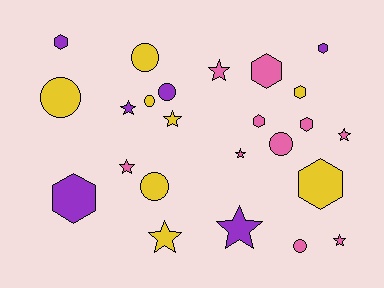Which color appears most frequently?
Pink, with 10 objects.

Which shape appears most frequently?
Star, with 9 objects.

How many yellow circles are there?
There are 4 yellow circles.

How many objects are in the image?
There are 24 objects.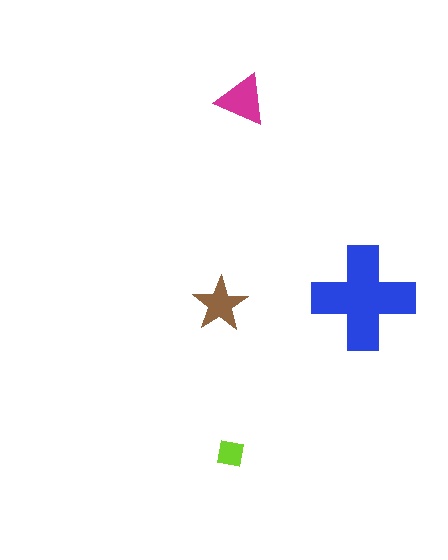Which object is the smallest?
The lime square.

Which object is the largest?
The blue cross.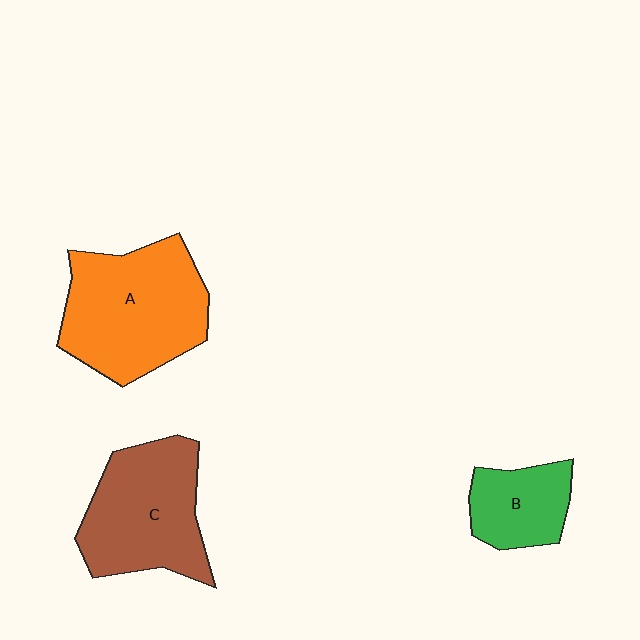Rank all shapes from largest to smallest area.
From largest to smallest: A (orange), C (brown), B (green).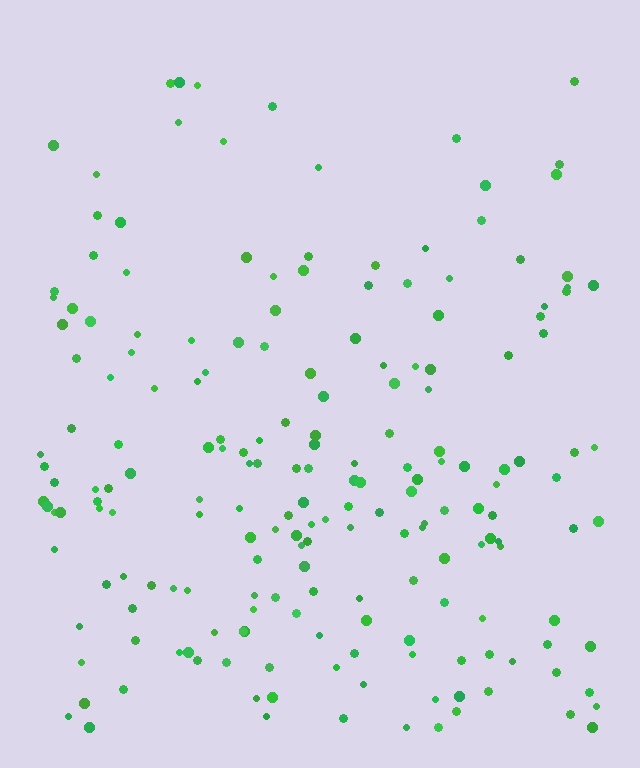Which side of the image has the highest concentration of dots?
The bottom.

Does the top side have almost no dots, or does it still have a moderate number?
Still a moderate number, just noticeably fewer than the bottom.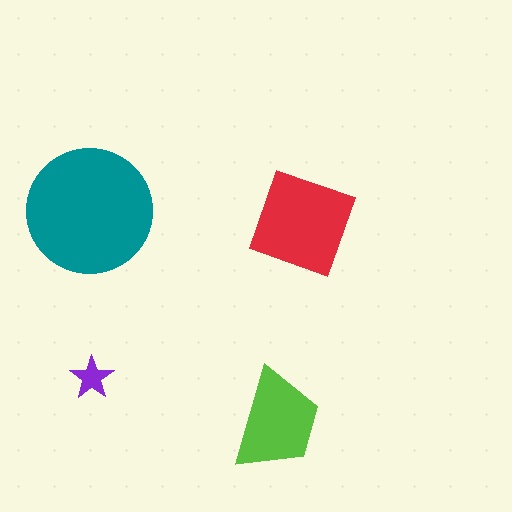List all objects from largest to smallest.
The teal circle, the red diamond, the lime trapezoid, the purple star.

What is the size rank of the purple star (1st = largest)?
4th.